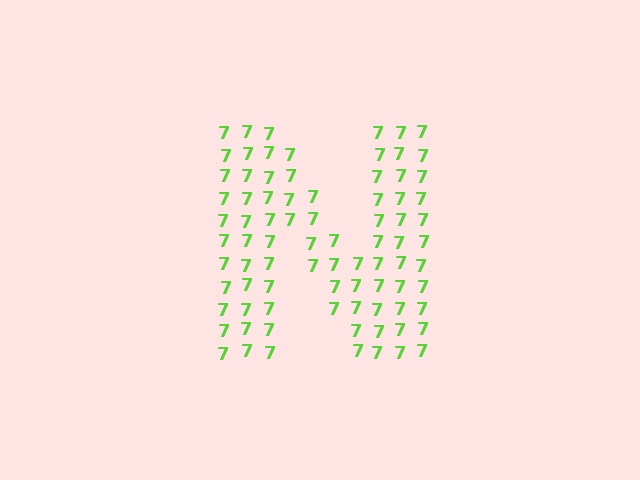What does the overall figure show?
The overall figure shows the letter N.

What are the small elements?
The small elements are digit 7's.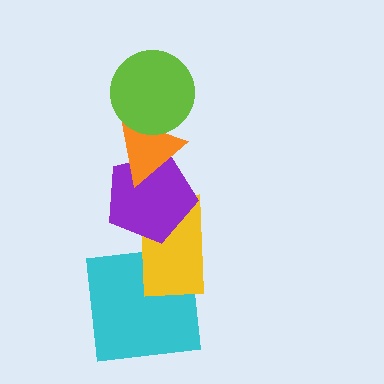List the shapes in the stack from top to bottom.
From top to bottom: the lime circle, the orange triangle, the purple pentagon, the yellow rectangle, the cyan square.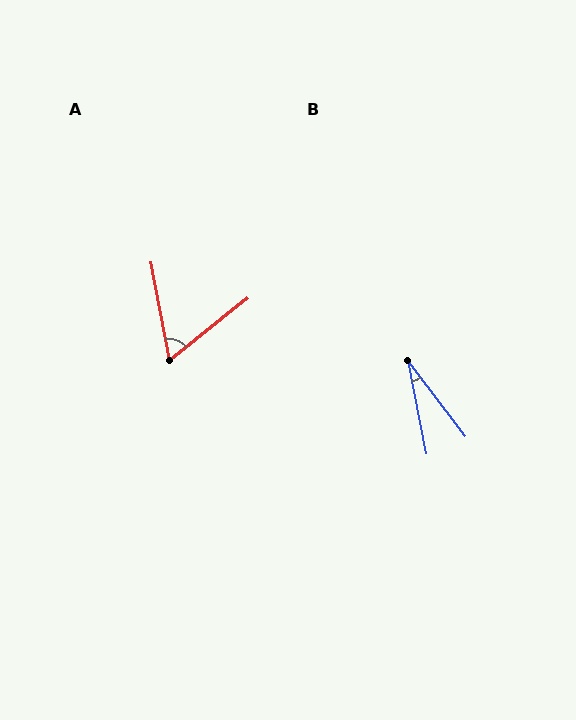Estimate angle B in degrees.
Approximately 26 degrees.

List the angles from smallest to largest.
B (26°), A (62°).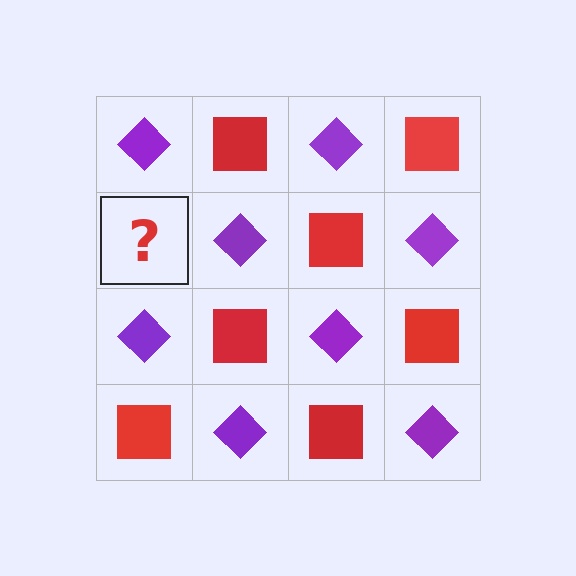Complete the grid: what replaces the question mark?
The question mark should be replaced with a red square.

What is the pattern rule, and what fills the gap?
The rule is that it alternates purple diamond and red square in a checkerboard pattern. The gap should be filled with a red square.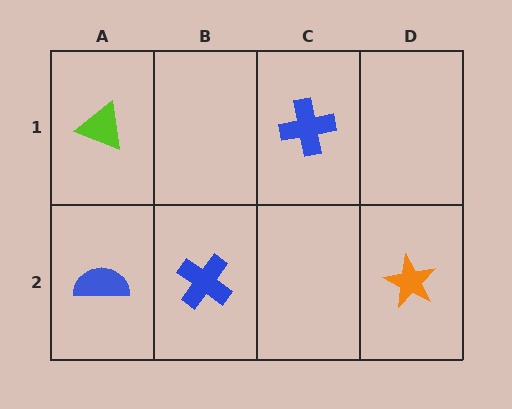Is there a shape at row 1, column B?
No, that cell is empty.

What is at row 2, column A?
A blue semicircle.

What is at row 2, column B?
A blue cross.